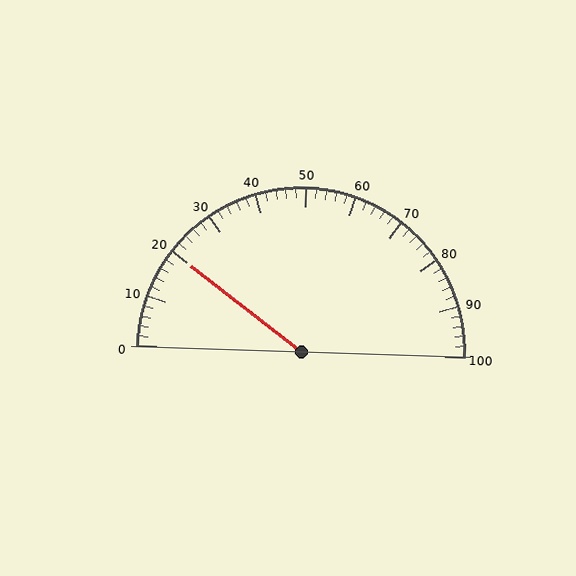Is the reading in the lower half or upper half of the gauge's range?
The reading is in the lower half of the range (0 to 100).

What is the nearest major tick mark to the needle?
The nearest major tick mark is 20.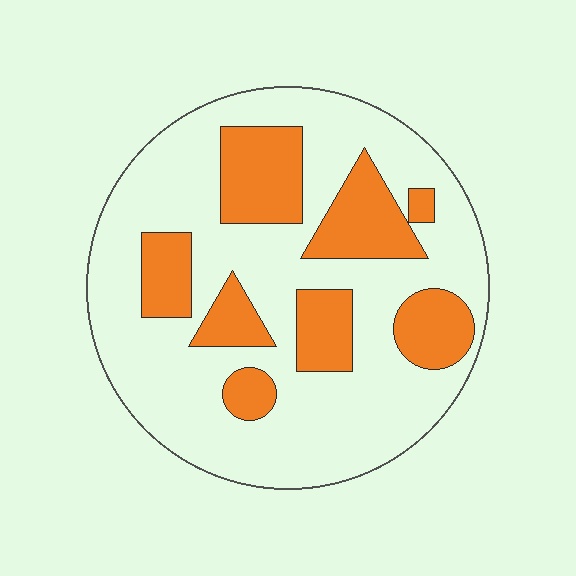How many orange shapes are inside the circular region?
8.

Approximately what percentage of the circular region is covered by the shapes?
Approximately 30%.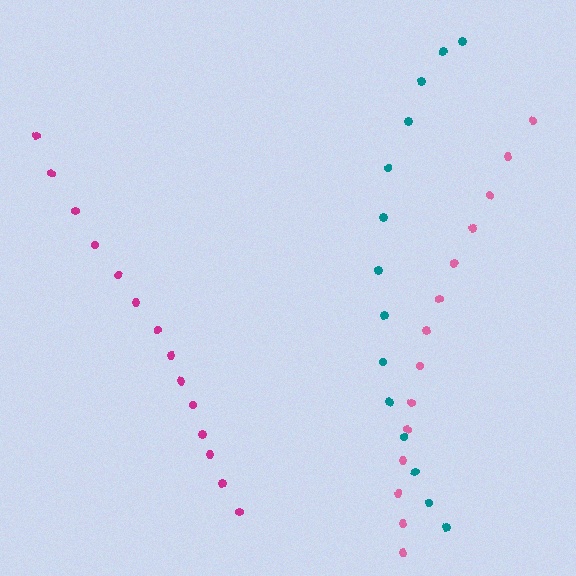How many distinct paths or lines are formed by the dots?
There are 3 distinct paths.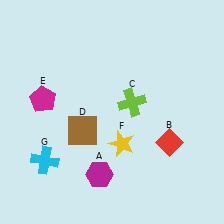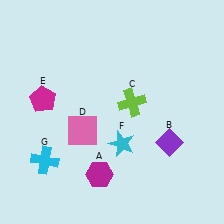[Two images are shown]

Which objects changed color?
B changed from red to purple. D changed from brown to pink. F changed from yellow to cyan.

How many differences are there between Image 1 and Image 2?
There are 3 differences between the two images.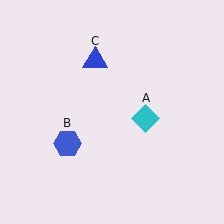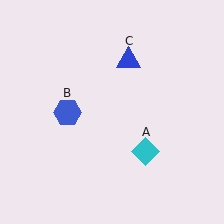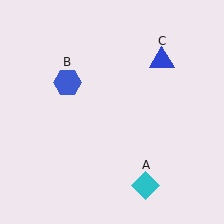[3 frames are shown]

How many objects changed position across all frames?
3 objects changed position: cyan diamond (object A), blue hexagon (object B), blue triangle (object C).